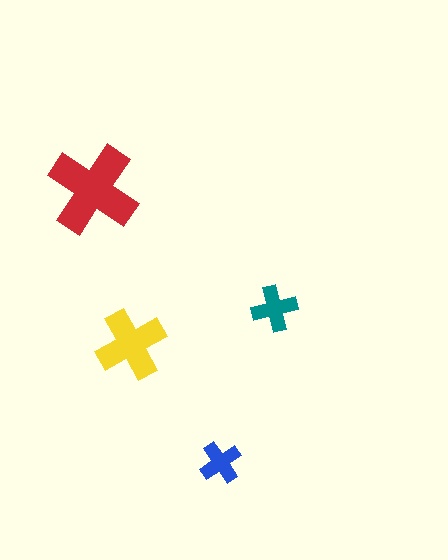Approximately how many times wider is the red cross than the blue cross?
About 2 times wider.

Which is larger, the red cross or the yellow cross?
The red one.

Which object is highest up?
The red cross is topmost.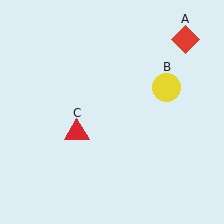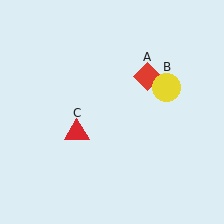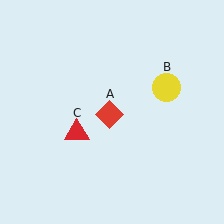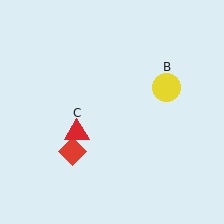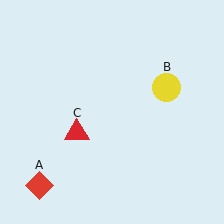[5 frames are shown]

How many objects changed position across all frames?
1 object changed position: red diamond (object A).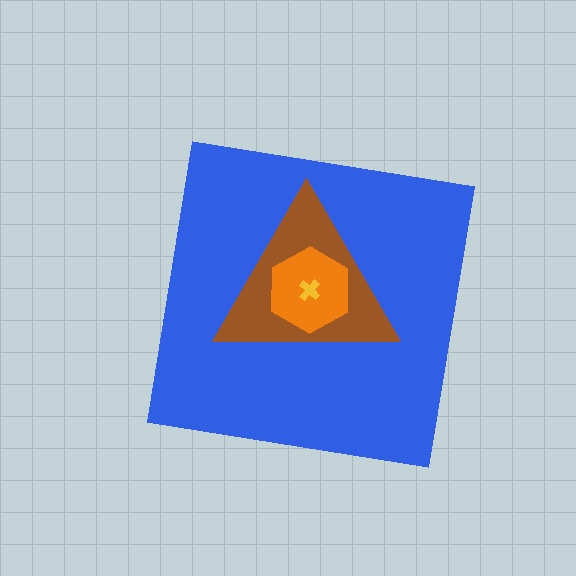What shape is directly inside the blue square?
The brown triangle.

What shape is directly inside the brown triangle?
The orange hexagon.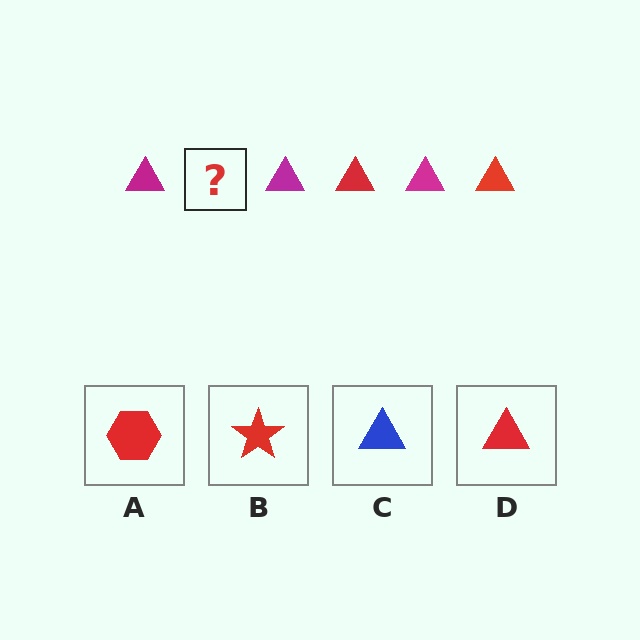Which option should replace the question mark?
Option D.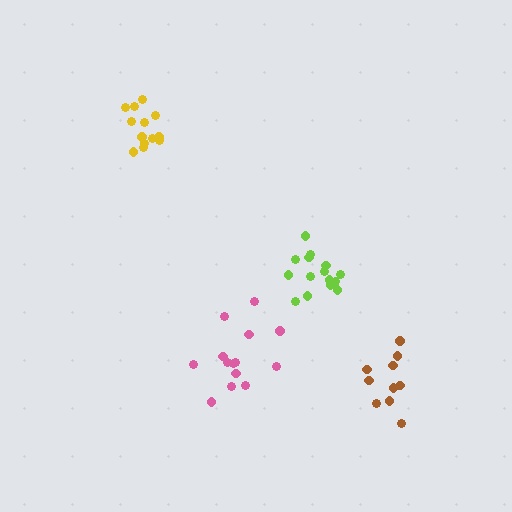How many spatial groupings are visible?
There are 4 spatial groupings.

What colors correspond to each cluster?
The clusters are colored: pink, brown, yellow, lime.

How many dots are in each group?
Group 1: 14 dots, Group 2: 10 dots, Group 3: 13 dots, Group 4: 15 dots (52 total).